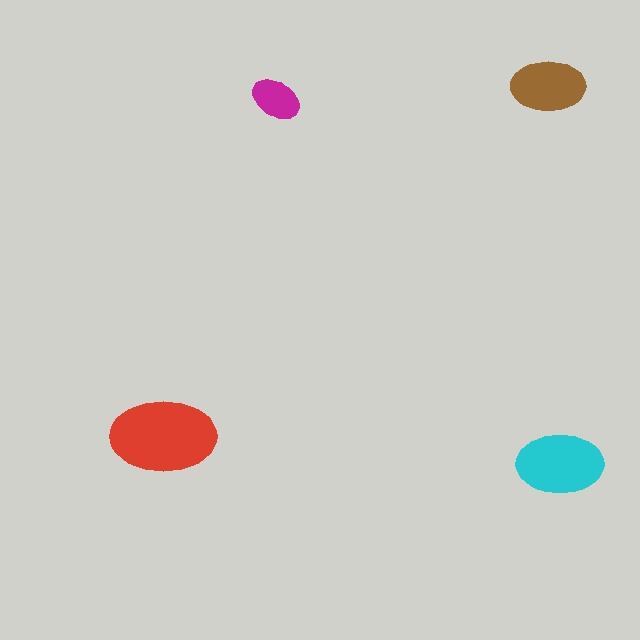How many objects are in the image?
There are 4 objects in the image.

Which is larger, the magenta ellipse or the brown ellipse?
The brown one.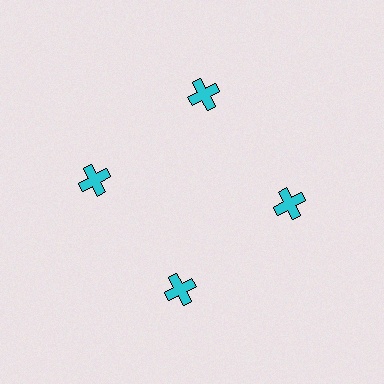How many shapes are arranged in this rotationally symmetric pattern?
There are 4 shapes, arranged in 4 groups of 1.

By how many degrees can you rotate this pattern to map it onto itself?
The pattern maps onto itself every 90 degrees of rotation.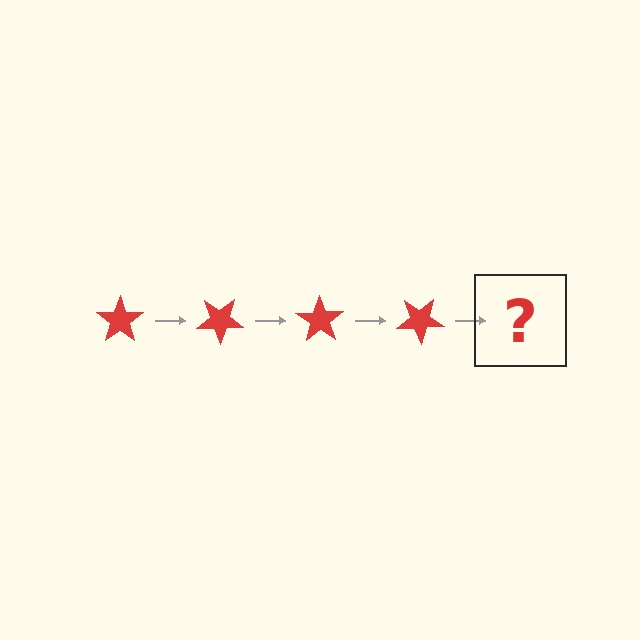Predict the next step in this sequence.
The next step is a red star rotated 140 degrees.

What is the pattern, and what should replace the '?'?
The pattern is that the star rotates 35 degrees each step. The '?' should be a red star rotated 140 degrees.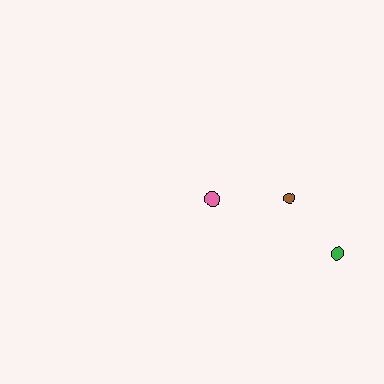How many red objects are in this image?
There are no red objects.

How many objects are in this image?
There are 3 objects.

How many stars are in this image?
There are no stars.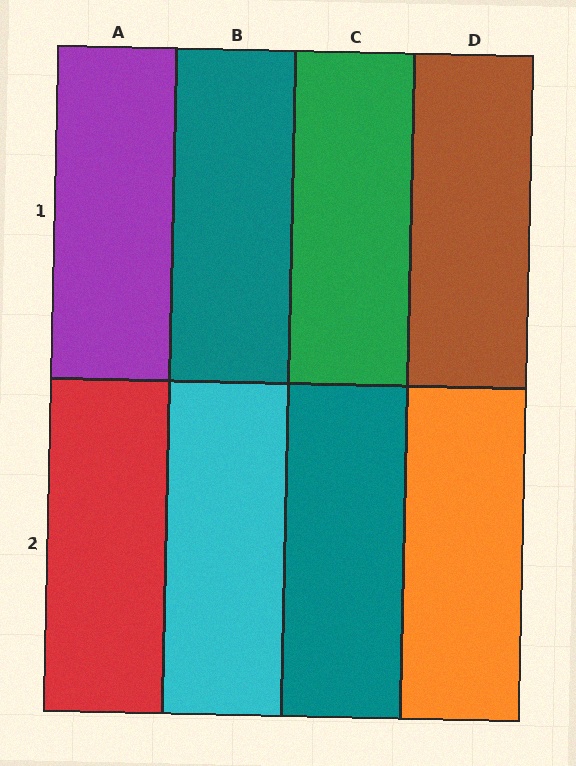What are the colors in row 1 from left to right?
Purple, teal, green, brown.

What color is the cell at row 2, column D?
Orange.